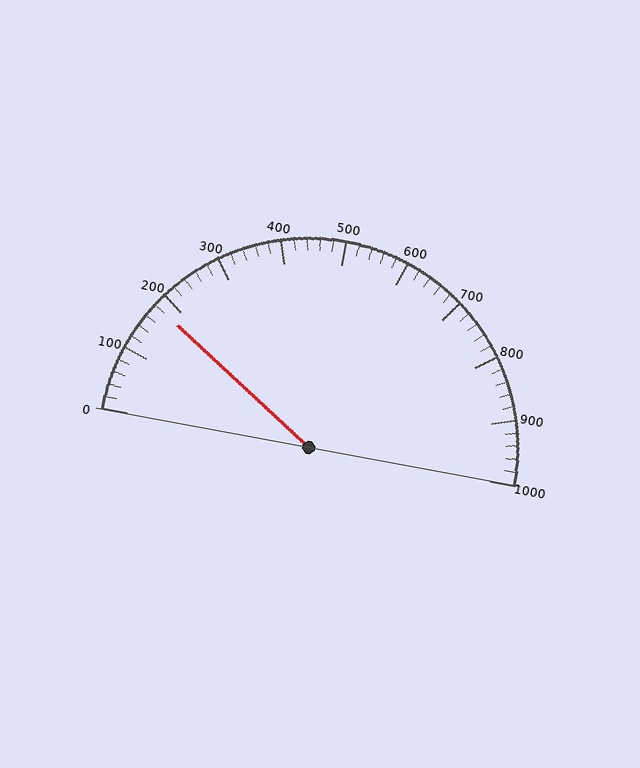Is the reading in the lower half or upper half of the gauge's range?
The reading is in the lower half of the range (0 to 1000).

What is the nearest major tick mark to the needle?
The nearest major tick mark is 200.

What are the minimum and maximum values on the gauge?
The gauge ranges from 0 to 1000.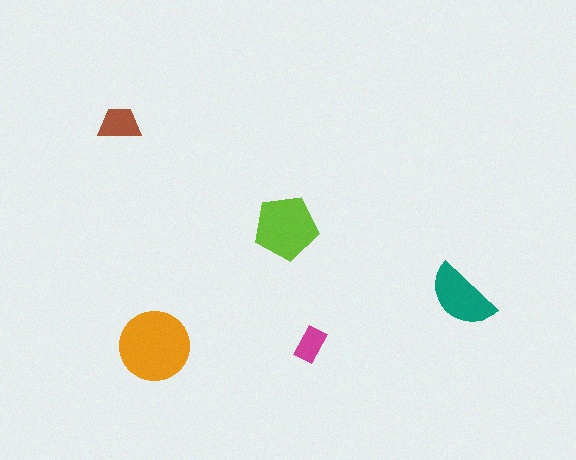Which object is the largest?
The orange circle.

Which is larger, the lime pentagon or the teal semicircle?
The lime pentagon.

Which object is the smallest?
The magenta rectangle.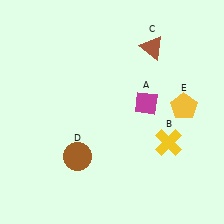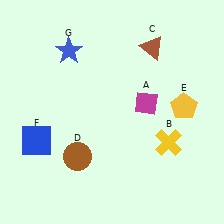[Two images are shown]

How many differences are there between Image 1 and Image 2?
There are 2 differences between the two images.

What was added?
A blue square (F), a blue star (G) were added in Image 2.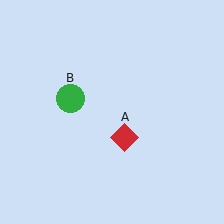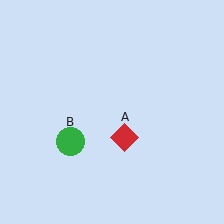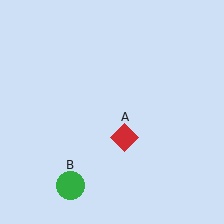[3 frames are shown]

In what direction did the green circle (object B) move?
The green circle (object B) moved down.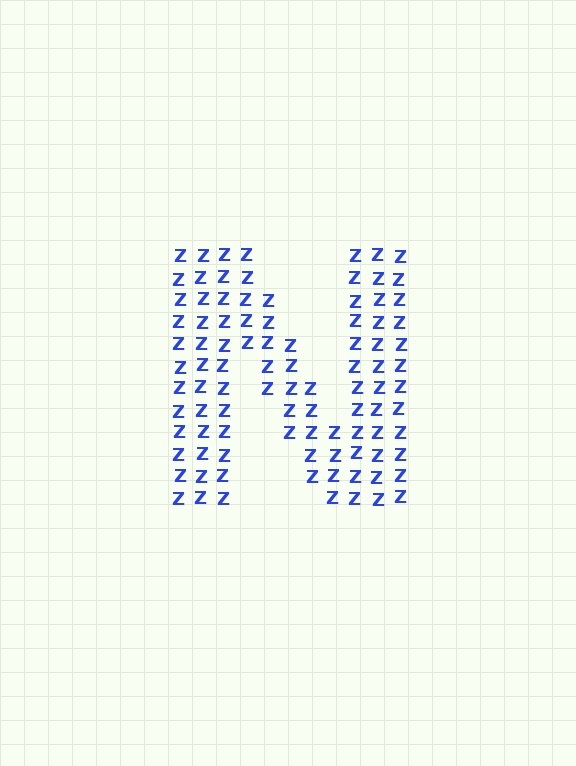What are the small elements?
The small elements are letter Z's.